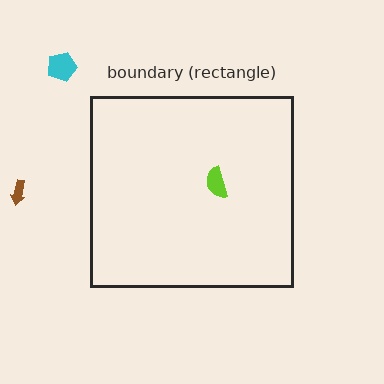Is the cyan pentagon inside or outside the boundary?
Outside.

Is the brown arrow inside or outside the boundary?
Outside.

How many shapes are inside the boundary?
1 inside, 2 outside.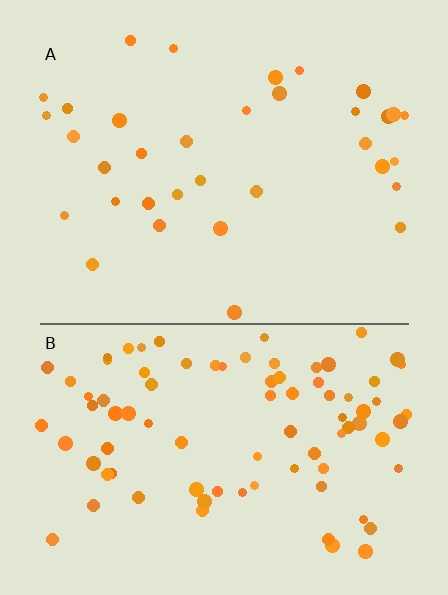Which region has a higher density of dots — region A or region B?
B (the bottom).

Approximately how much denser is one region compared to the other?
Approximately 2.6× — region B over region A.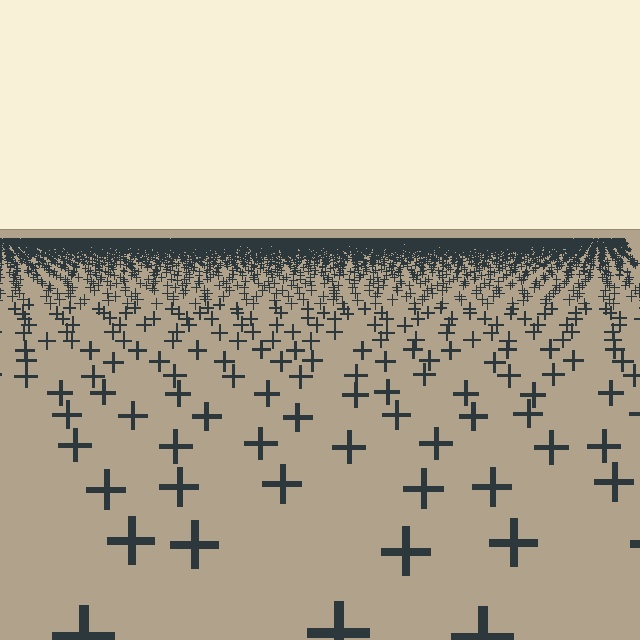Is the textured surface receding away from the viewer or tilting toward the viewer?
The surface is receding away from the viewer. Texture elements get smaller and denser toward the top.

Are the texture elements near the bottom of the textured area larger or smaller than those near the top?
Larger. Near the bottom, elements are closer to the viewer and appear at a bigger on-screen size.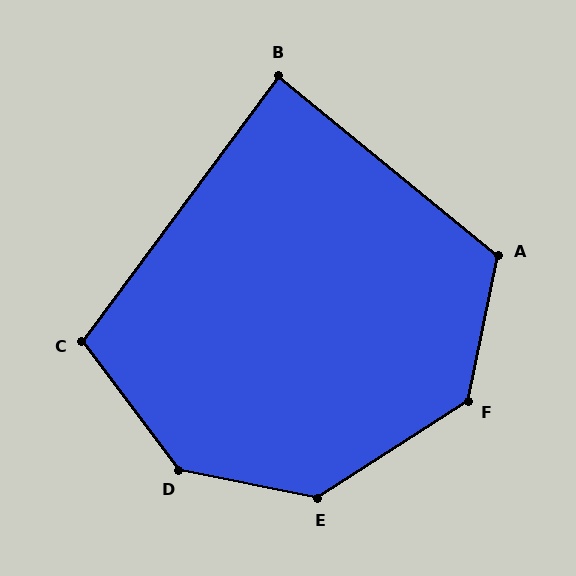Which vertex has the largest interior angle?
D, at approximately 138 degrees.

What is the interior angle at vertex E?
Approximately 136 degrees (obtuse).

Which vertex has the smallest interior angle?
B, at approximately 87 degrees.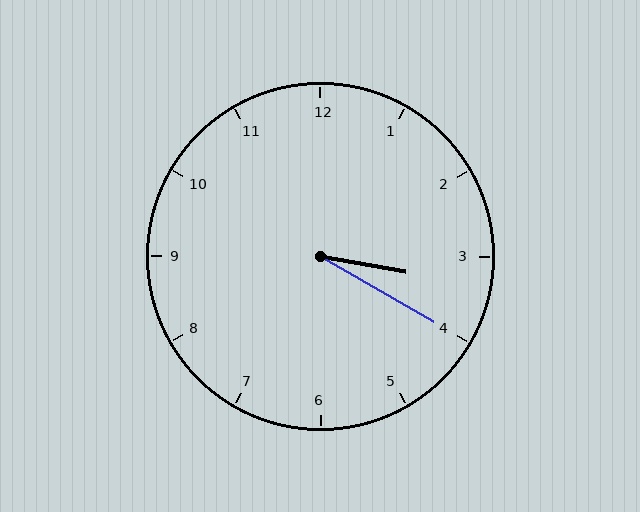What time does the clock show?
3:20.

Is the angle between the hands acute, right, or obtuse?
It is acute.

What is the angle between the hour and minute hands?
Approximately 20 degrees.